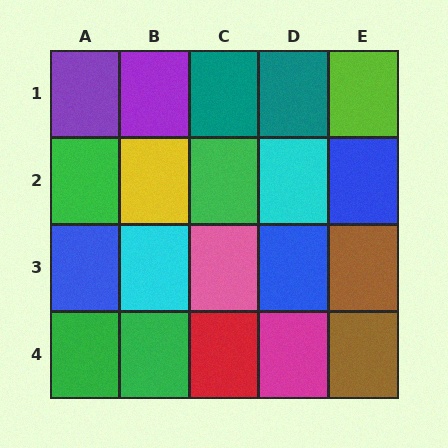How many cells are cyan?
2 cells are cyan.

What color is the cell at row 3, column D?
Blue.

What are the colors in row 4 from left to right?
Green, green, red, magenta, brown.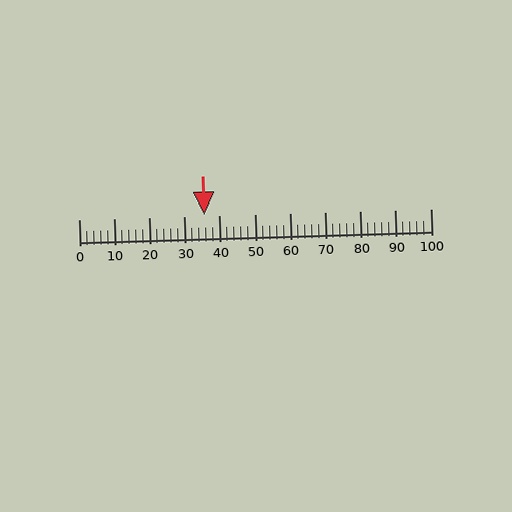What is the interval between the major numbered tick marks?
The major tick marks are spaced 10 units apart.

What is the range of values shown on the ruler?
The ruler shows values from 0 to 100.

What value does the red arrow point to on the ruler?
The red arrow points to approximately 36.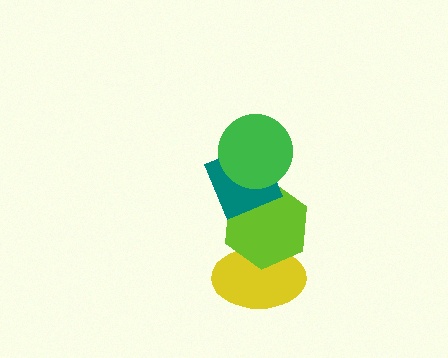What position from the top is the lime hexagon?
The lime hexagon is 3rd from the top.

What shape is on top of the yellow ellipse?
The lime hexagon is on top of the yellow ellipse.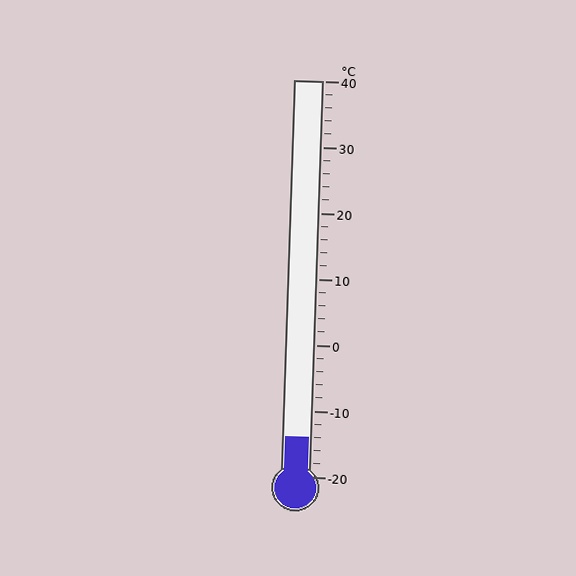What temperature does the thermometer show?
The thermometer shows approximately -14°C.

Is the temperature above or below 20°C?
The temperature is below 20°C.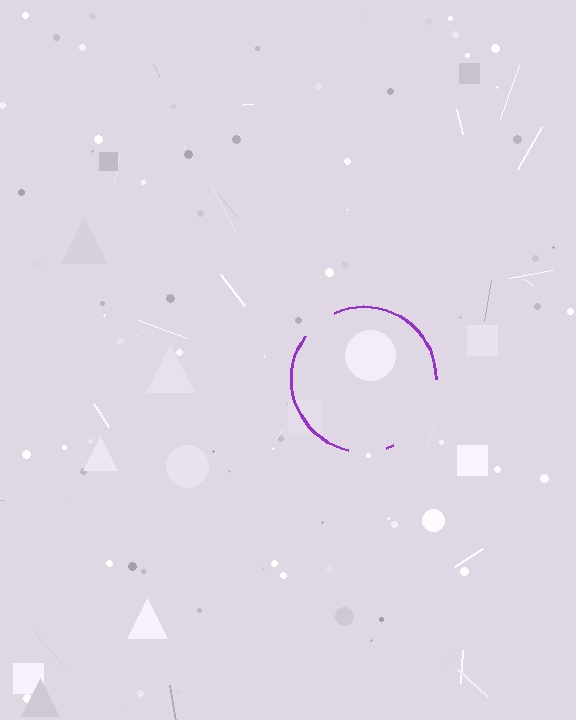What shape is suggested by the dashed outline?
The dashed outline suggests a circle.